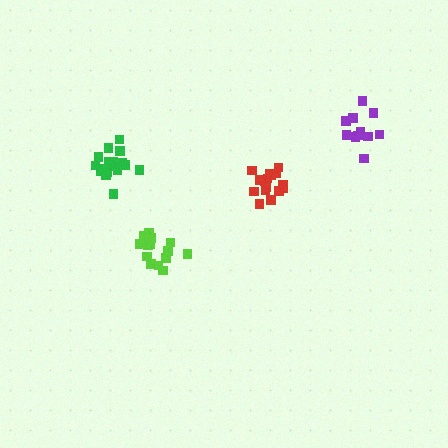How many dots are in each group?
Group 1: 17 dots, Group 2: 16 dots, Group 3: 15 dots, Group 4: 11 dots (59 total).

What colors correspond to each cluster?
The clusters are colored: green, red, lime, purple.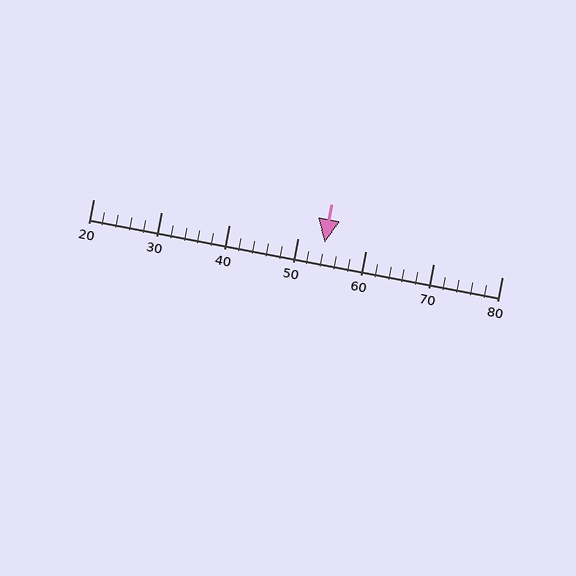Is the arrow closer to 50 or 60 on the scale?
The arrow is closer to 50.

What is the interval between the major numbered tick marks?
The major tick marks are spaced 10 units apart.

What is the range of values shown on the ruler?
The ruler shows values from 20 to 80.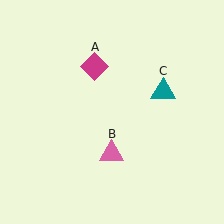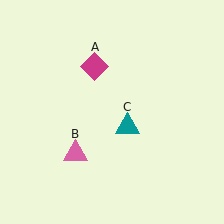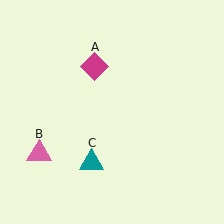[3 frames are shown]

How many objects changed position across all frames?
2 objects changed position: pink triangle (object B), teal triangle (object C).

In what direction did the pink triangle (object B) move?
The pink triangle (object B) moved left.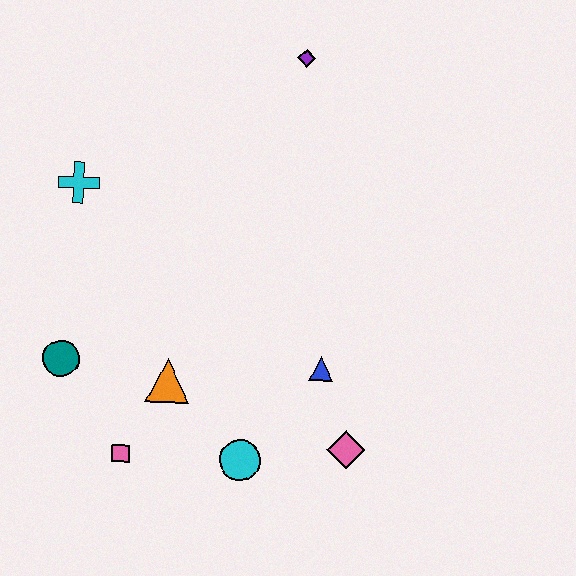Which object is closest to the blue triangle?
The pink diamond is closest to the blue triangle.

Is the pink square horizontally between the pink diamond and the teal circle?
Yes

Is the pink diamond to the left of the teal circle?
No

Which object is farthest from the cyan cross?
The pink diamond is farthest from the cyan cross.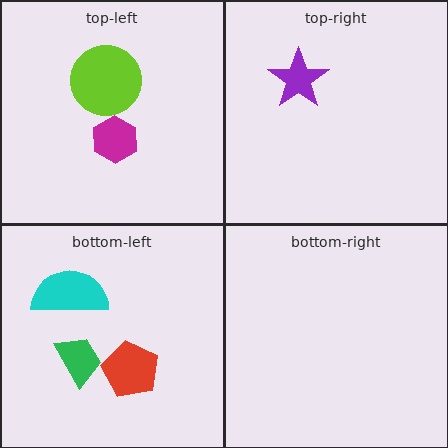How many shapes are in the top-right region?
1.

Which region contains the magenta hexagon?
The top-left region.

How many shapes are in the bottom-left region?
3.